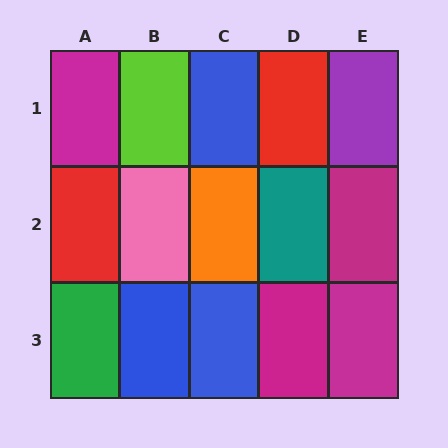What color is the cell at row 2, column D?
Teal.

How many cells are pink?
1 cell is pink.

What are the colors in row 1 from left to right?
Magenta, lime, blue, red, purple.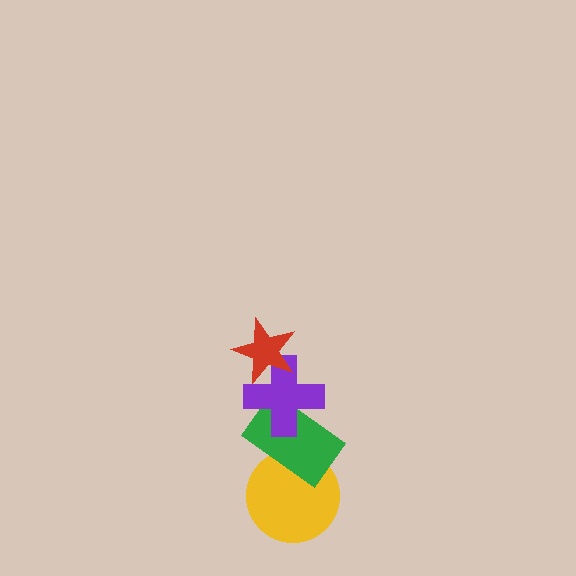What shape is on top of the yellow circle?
The green rectangle is on top of the yellow circle.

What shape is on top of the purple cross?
The red star is on top of the purple cross.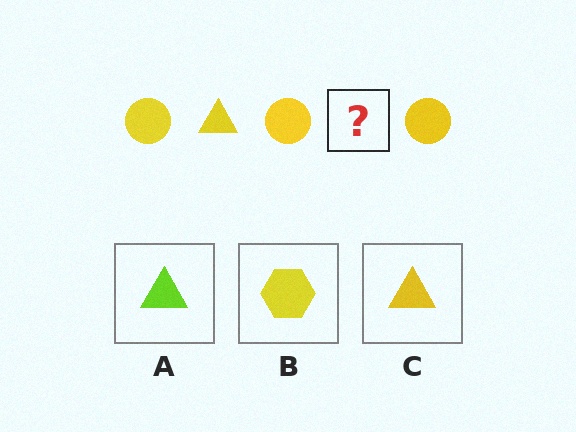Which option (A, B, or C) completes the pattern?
C.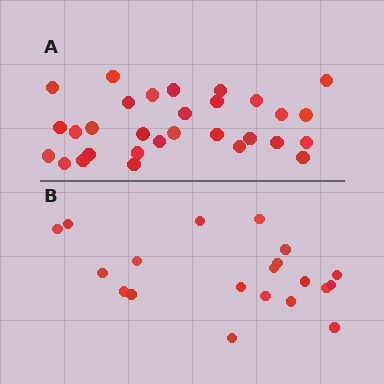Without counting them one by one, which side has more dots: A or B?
Region A (the top region) has more dots.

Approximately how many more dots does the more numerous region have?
Region A has roughly 10 or so more dots than region B.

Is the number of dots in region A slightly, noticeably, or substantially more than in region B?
Region A has substantially more. The ratio is roughly 1.5 to 1.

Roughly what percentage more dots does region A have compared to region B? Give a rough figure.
About 50% more.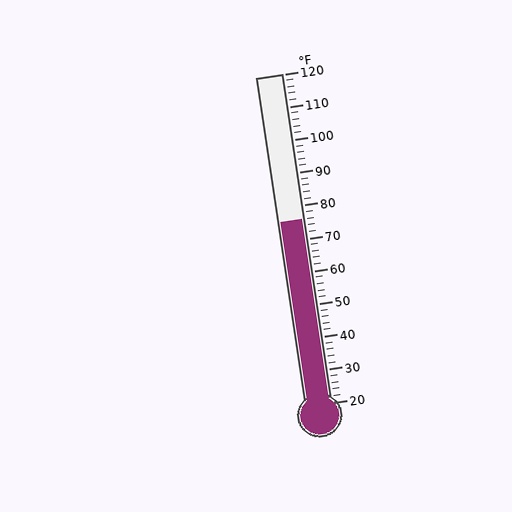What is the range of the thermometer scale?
The thermometer scale ranges from 20°F to 120°F.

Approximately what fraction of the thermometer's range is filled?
The thermometer is filled to approximately 55% of its range.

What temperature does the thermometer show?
The thermometer shows approximately 76°F.